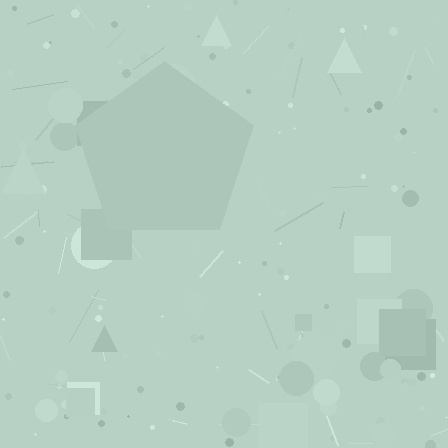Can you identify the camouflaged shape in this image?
The camouflaged shape is a pentagon.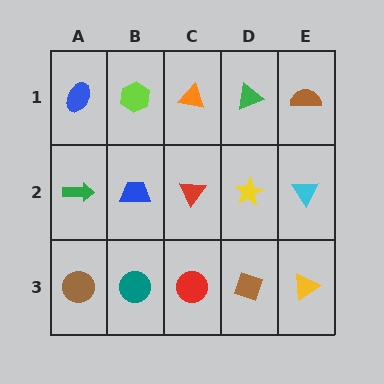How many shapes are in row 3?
5 shapes.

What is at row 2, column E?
A cyan triangle.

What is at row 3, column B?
A teal circle.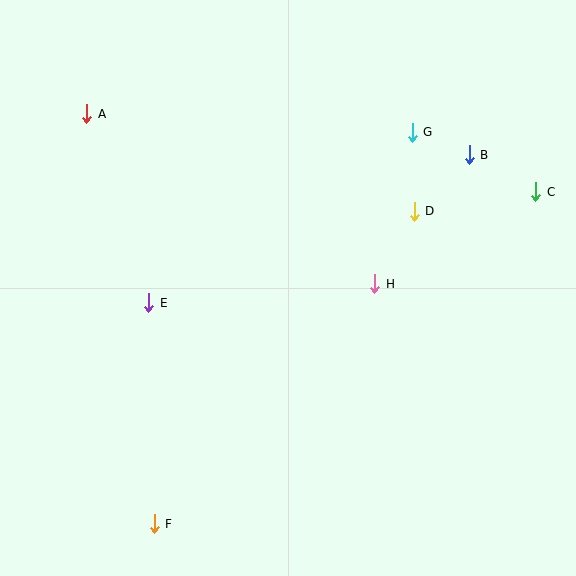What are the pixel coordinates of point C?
Point C is at (536, 192).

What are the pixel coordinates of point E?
Point E is at (149, 303).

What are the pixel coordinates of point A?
Point A is at (87, 114).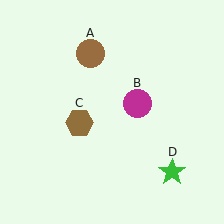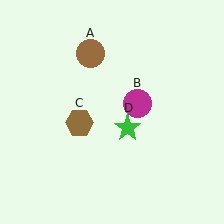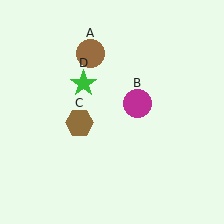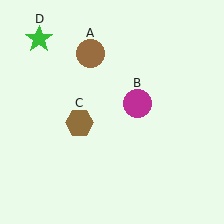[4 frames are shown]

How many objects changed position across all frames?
1 object changed position: green star (object D).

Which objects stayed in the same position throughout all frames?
Brown circle (object A) and magenta circle (object B) and brown hexagon (object C) remained stationary.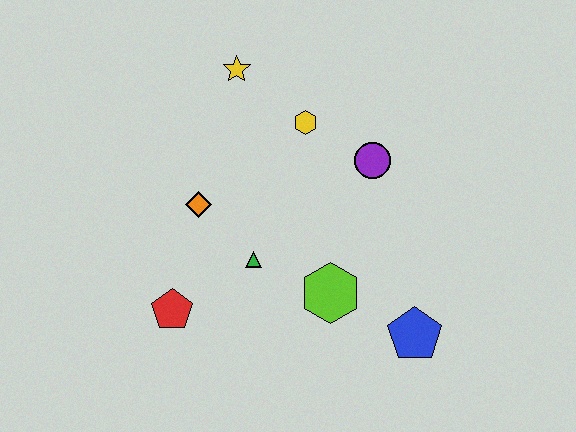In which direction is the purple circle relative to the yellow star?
The purple circle is to the right of the yellow star.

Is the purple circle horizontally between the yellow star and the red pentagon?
No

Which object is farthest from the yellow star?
The blue pentagon is farthest from the yellow star.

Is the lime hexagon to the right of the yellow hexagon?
Yes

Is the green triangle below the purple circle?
Yes